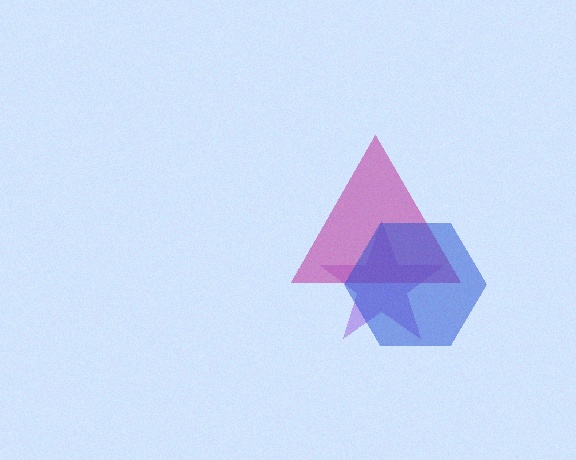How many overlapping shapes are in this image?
There are 3 overlapping shapes in the image.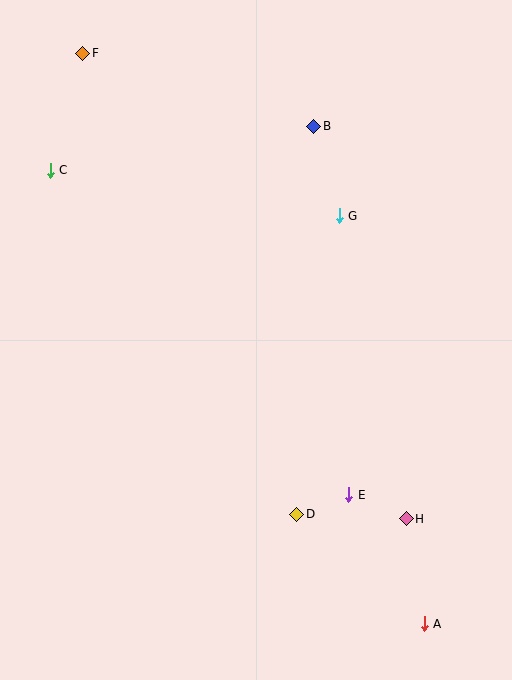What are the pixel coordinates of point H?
Point H is at (406, 519).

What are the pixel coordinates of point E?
Point E is at (349, 495).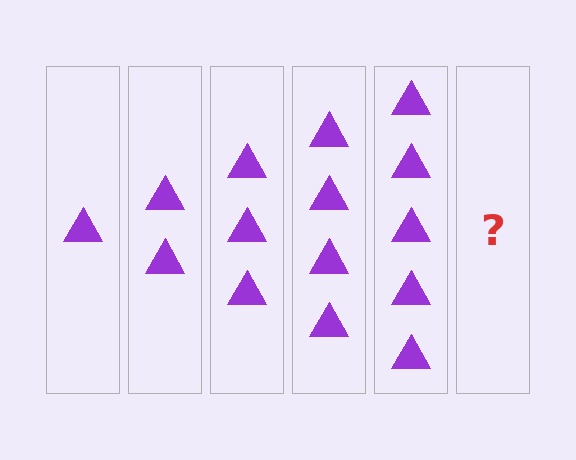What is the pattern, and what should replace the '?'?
The pattern is that each step adds one more triangle. The '?' should be 6 triangles.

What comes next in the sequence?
The next element should be 6 triangles.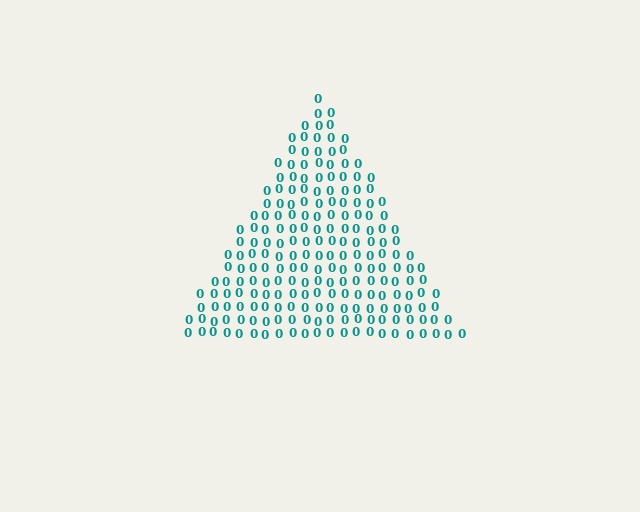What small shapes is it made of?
It is made of small digit 0's.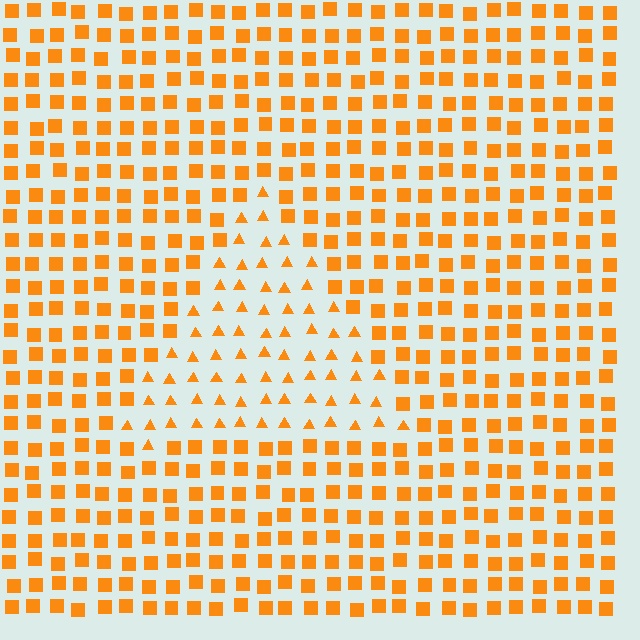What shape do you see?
I see a triangle.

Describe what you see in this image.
The image is filled with small orange elements arranged in a uniform grid. A triangle-shaped region contains triangles, while the surrounding area contains squares. The boundary is defined purely by the change in element shape.